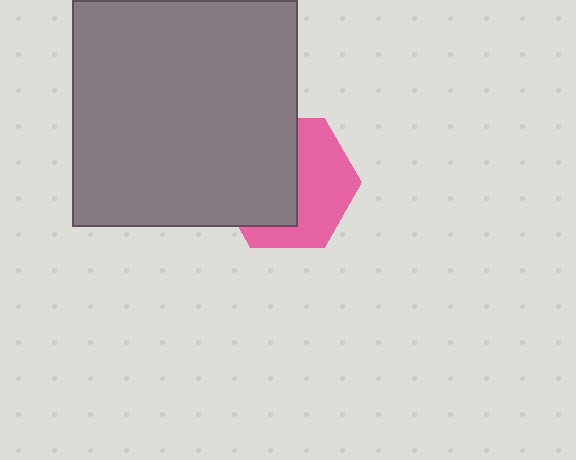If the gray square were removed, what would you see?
You would see the complete pink hexagon.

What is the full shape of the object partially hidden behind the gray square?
The partially hidden object is a pink hexagon.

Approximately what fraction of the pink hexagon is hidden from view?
Roughly 52% of the pink hexagon is hidden behind the gray square.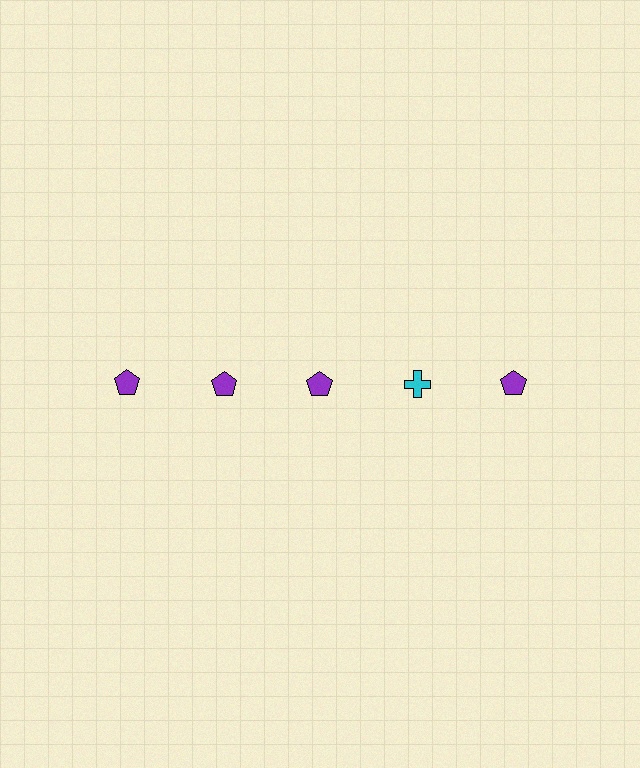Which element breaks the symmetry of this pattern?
The cyan cross in the top row, second from right column breaks the symmetry. All other shapes are purple pentagons.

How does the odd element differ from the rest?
It differs in both color (cyan instead of purple) and shape (cross instead of pentagon).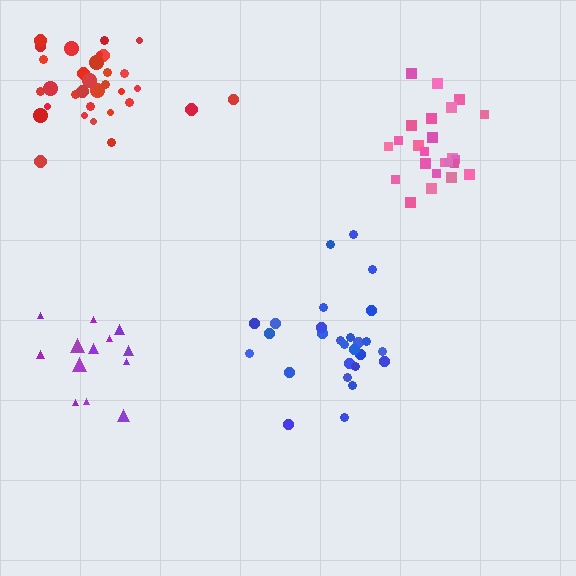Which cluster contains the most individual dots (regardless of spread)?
Red (33).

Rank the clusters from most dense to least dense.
pink, red, purple, blue.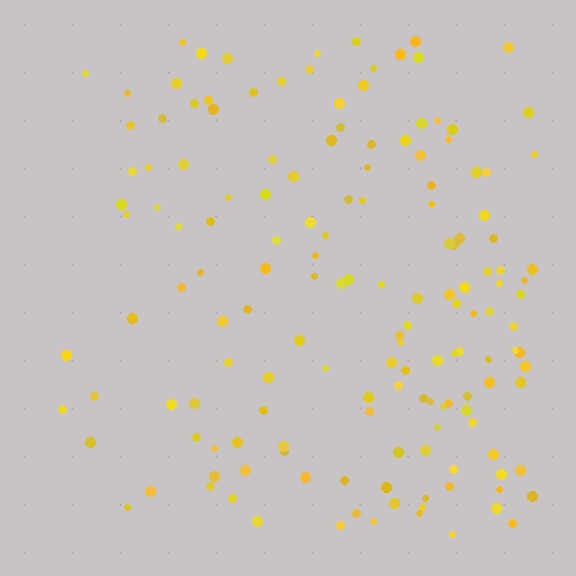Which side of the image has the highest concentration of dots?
The right.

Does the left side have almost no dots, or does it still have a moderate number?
Still a moderate number, just noticeably fewer than the right.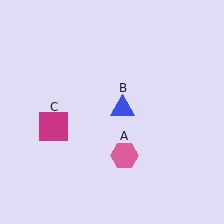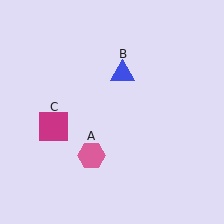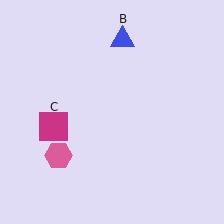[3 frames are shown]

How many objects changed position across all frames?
2 objects changed position: pink hexagon (object A), blue triangle (object B).